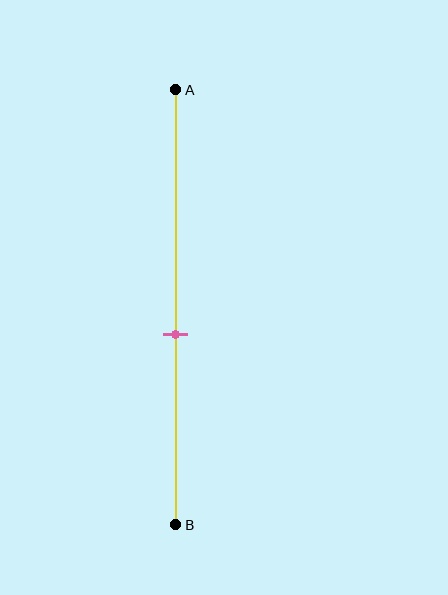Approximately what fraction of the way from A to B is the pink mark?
The pink mark is approximately 55% of the way from A to B.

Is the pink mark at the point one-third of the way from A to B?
No, the mark is at about 55% from A, not at the 33% one-third point.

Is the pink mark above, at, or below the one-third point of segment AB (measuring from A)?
The pink mark is below the one-third point of segment AB.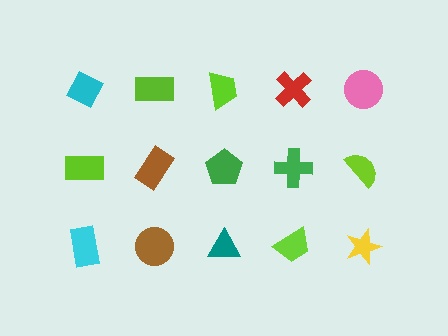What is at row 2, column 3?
A green pentagon.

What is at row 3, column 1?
A cyan rectangle.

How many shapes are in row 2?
5 shapes.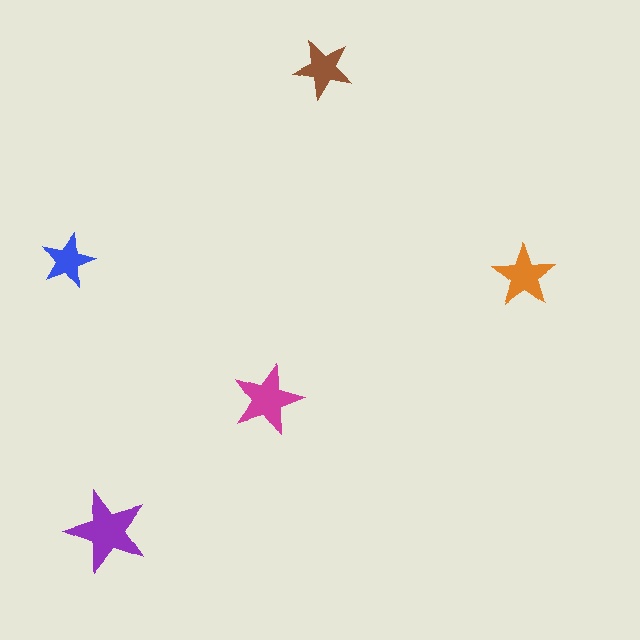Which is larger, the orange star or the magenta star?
The magenta one.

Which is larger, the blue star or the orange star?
The orange one.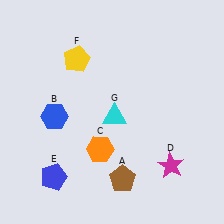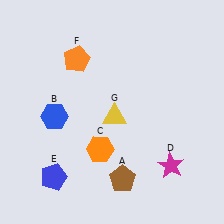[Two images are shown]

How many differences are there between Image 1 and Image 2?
There are 2 differences between the two images.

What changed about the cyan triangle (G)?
In Image 1, G is cyan. In Image 2, it changed to yellow.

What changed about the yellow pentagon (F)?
In Image 1, F is yellow. In Image 2, it changed to orange.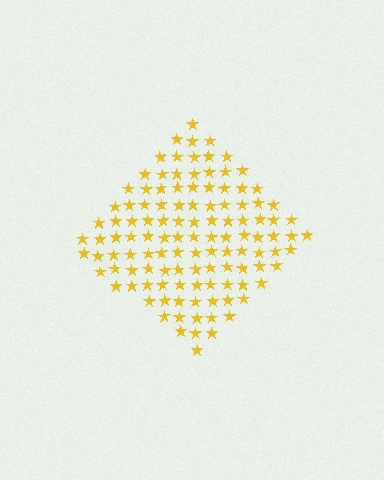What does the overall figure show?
The overall figure shows a diamond.